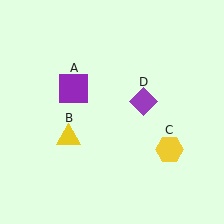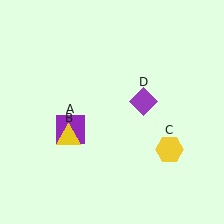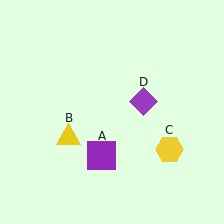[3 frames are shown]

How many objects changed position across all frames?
1 object changed position: purple square (object A).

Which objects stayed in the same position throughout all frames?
Yellow triangle (object B) and yellow hexagon (object C) and purple diamond (object D) remained stationary.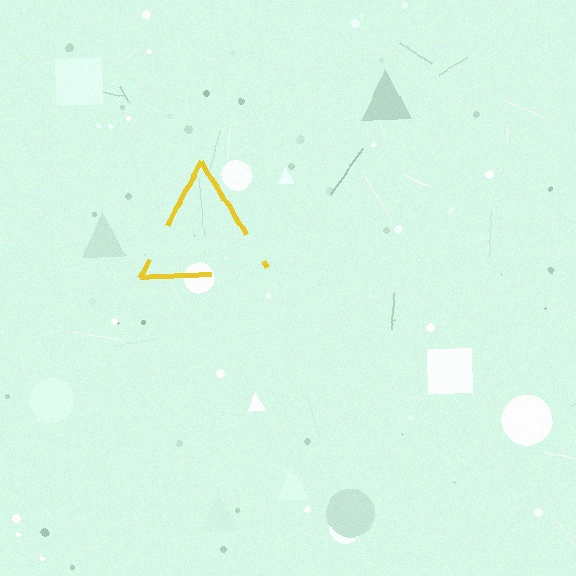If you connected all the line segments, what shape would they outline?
They would outline a triangle.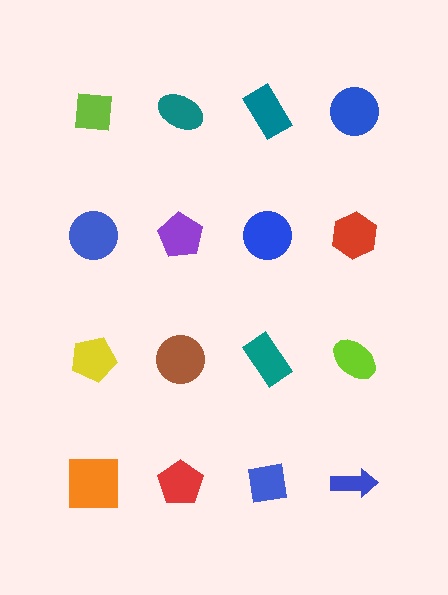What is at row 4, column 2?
A red pentagon.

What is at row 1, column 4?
A blue circle.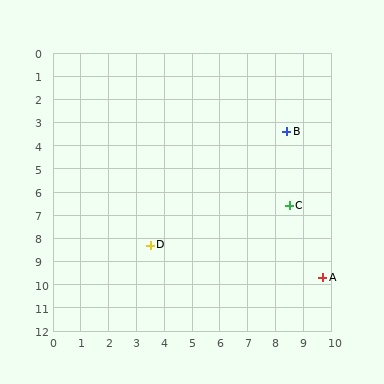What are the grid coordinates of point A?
Point A is at approximately (9.7, 9.7).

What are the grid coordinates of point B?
Point B is at approximately (8.4, 3.4).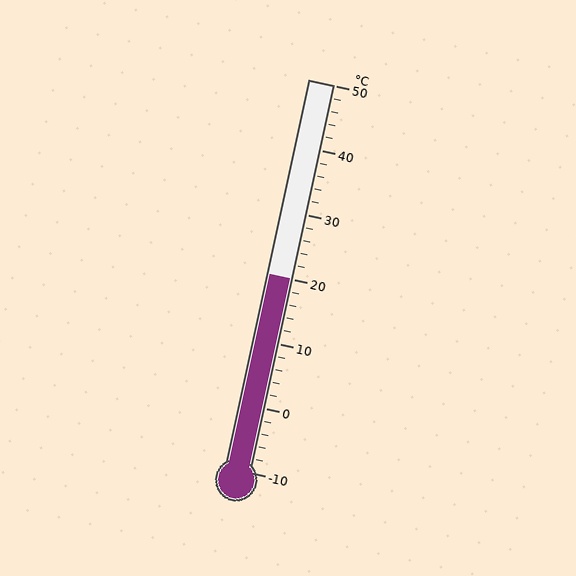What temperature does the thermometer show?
The thermometer shows approximately 20°C.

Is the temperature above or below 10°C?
The temperature is above 10°C.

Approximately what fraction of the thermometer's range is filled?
The thermometer is filled to approximately 50% of its range.